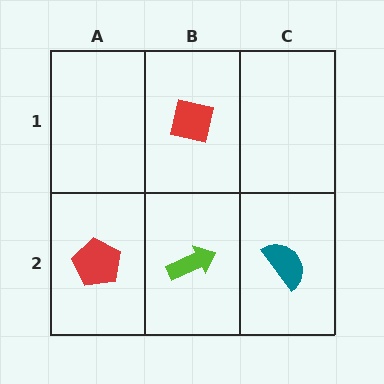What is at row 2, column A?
A red pentagon.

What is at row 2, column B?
A lime arrow.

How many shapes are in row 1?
1 shape.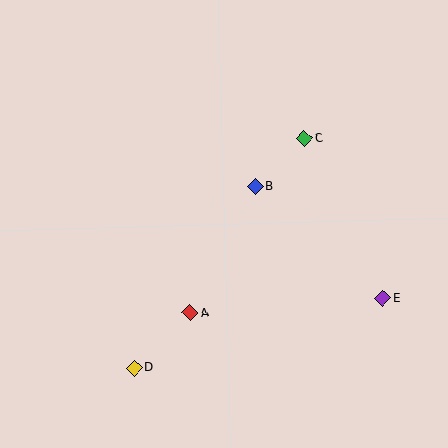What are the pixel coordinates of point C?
Point C is at (304, 138).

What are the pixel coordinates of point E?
Point E is at (383, 298).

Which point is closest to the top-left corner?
Point B is closest to the top-left corner.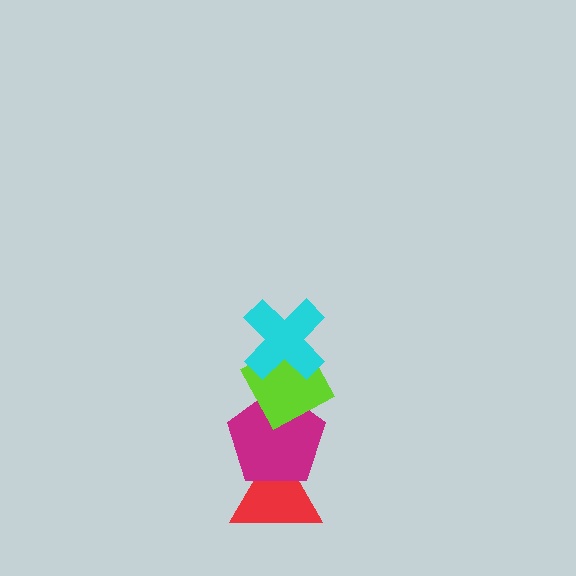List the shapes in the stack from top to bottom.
From top to bottom: the cyan cross, the lime diamond, the magenta pentagon, the red triangle.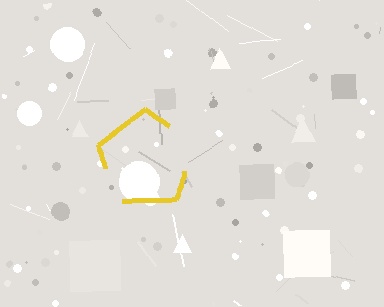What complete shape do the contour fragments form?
The contour fragments form a pentagon.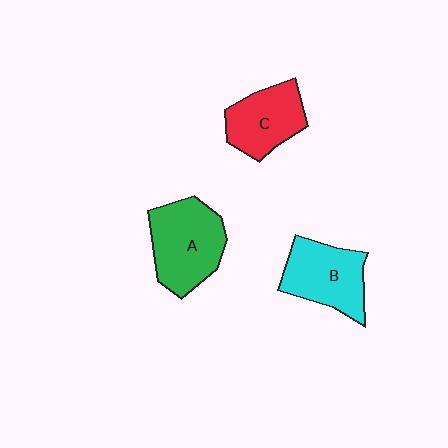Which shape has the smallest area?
Shape C (red).